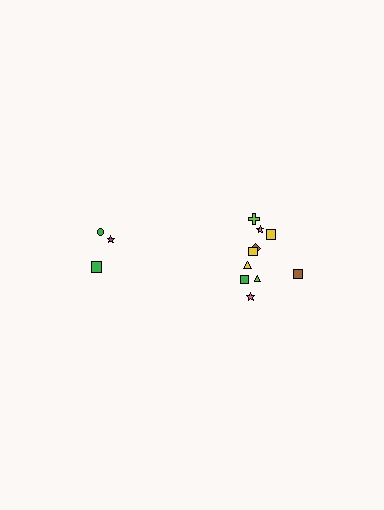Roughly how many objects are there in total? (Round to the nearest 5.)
Roughly 15 objects in total.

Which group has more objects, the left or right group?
The right group.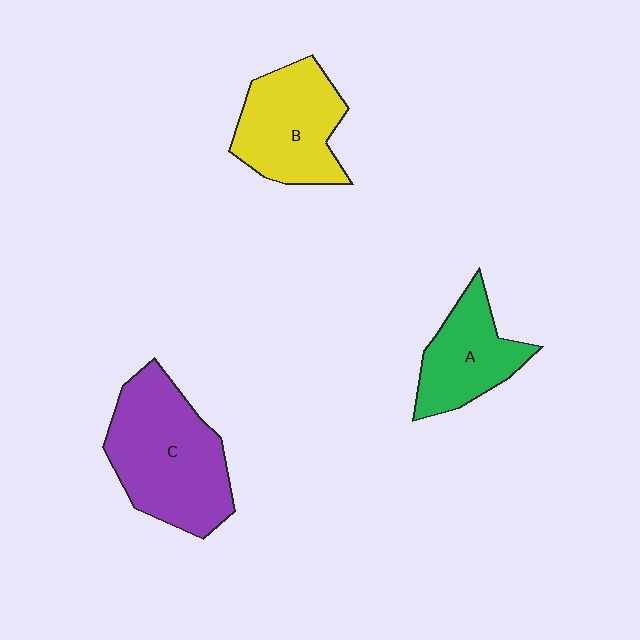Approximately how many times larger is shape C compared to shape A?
Approximately 1.7 times.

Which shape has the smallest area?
Shape A (green).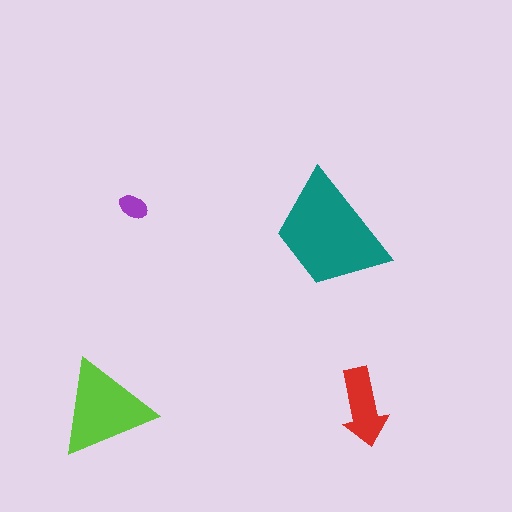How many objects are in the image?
There are 4 objects in the image.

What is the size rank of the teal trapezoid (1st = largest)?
1st.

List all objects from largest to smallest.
The teal trapezoid, the lime triangle, the red arrow, the purple ellipse.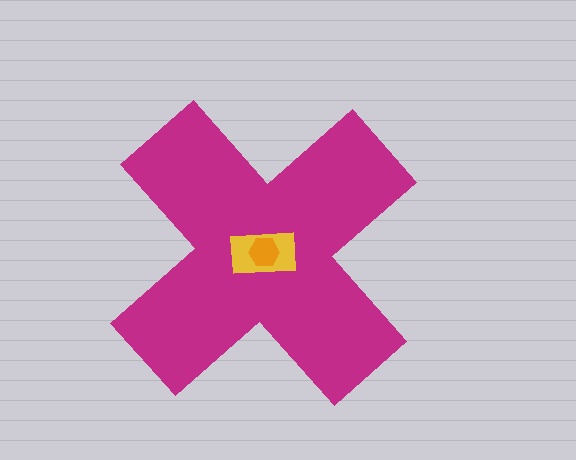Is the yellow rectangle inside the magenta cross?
Yes.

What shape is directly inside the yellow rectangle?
The orange hexagon.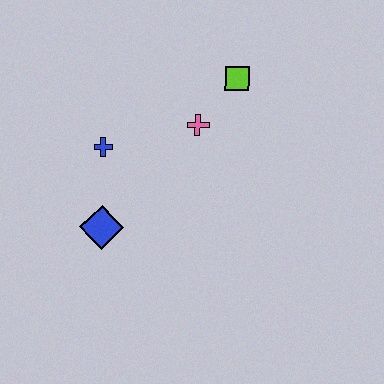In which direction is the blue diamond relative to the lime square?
The blue diamond is below the lime square.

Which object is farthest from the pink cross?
The blue diamond is farthest from the pink cross.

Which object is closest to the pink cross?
The lime square is closest to the pink cross.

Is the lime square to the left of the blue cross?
No